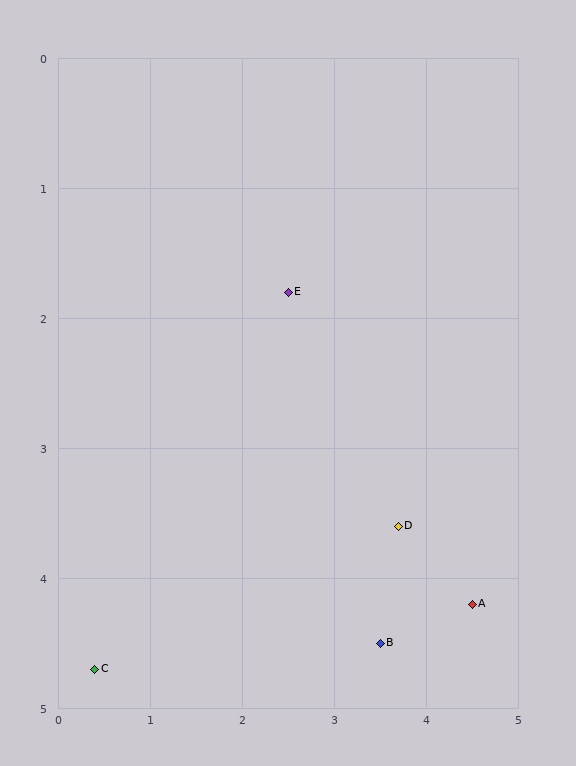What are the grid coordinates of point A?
Point A is at approximately (4.5, 4.2).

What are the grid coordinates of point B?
Point B is at approximately (3.5, 4.5).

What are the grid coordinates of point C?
Point C is at approximately (0.4, 4.7).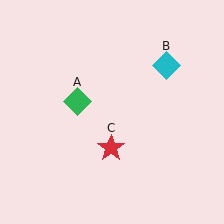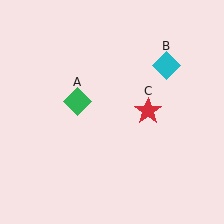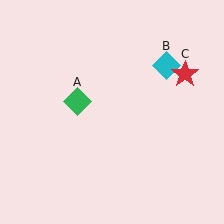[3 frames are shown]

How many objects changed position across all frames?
1 object changed position: red star (object C).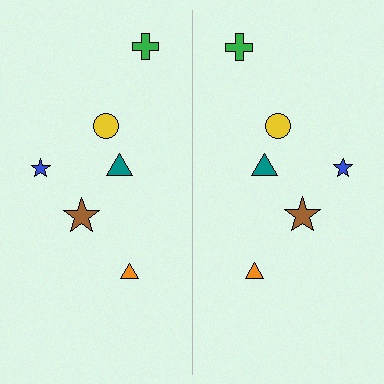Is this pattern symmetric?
Yes, this pattern has bilateral (reflection) symmetry.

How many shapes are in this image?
There are 12 shapes in this image.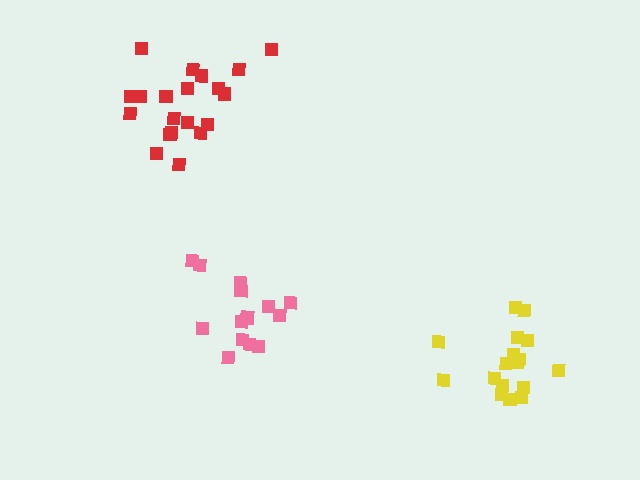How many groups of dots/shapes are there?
There are 3 groups.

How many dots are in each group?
Group 1: 20 dots, Group 2: 15 dots, Group 3: 17 dots (52 total).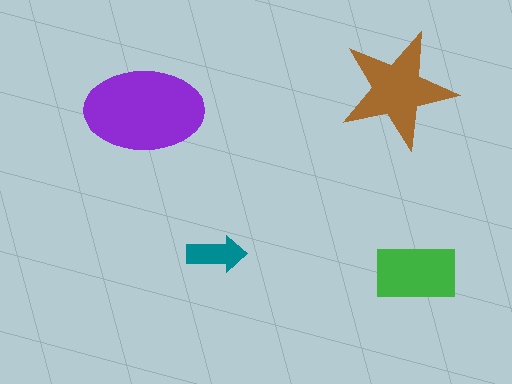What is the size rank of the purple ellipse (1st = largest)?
1st.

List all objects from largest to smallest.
The purple ellipse, the brown star, the green rectangle, the teal arrow.